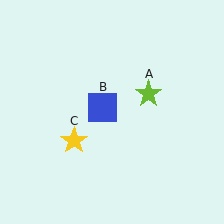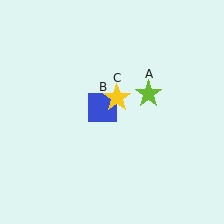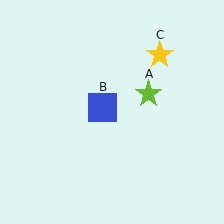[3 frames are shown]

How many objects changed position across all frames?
1 object changed position: yellow star (object C).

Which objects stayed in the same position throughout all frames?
Lime star (object A) and blue square (object B) remained stationary.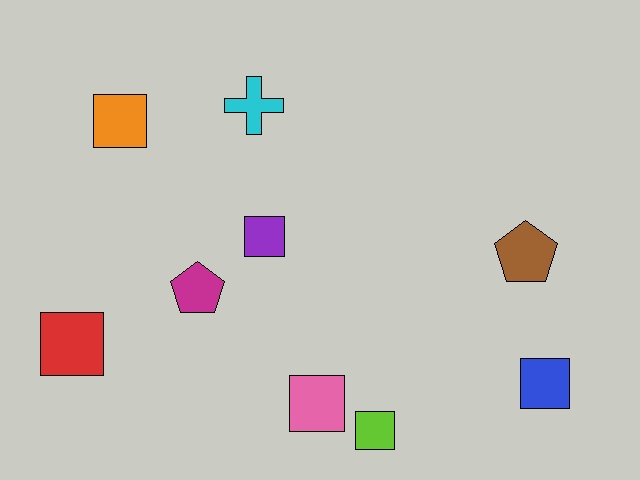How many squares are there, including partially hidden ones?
There are 6 squares.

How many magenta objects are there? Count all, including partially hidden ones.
There is 1 magenta object.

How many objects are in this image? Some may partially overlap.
There are 9 objects.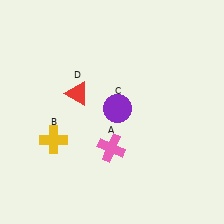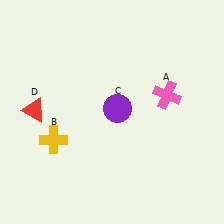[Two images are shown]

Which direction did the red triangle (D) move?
The red triangle (D) moved left.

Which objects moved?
The objects that moved are: the pink cross (A), the red triangle (D).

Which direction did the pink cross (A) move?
The pink cross (A) moved right.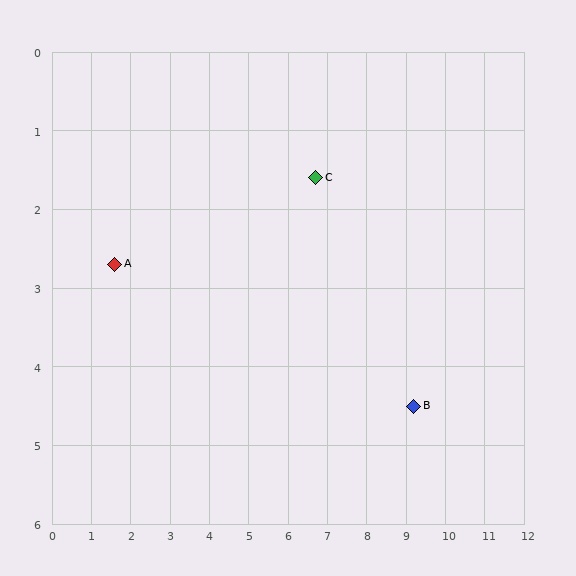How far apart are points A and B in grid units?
Points A and B are about 7.8 grid units apart.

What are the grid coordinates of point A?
Point A is at approximately (1.6, 2.7).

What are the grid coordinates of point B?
Point B is at approximately (9.2, 4.5).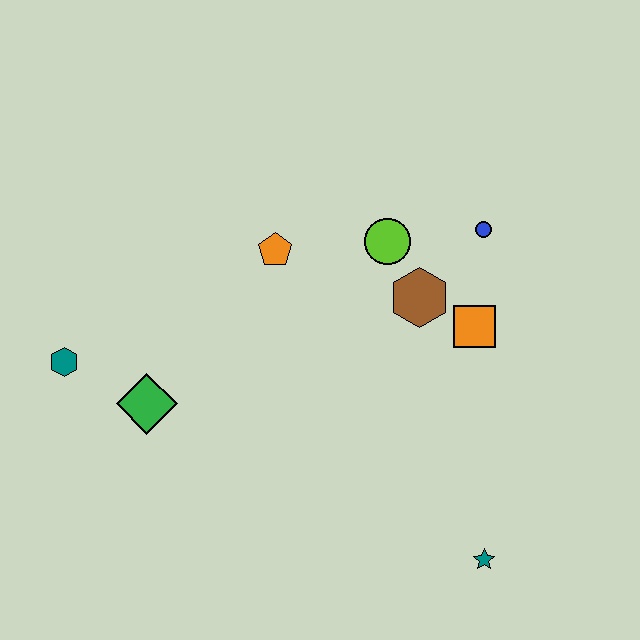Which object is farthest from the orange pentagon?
The teal star is farthest from the orange pentagon.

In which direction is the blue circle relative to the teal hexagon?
The blue circle is to the right of the teal hexagon.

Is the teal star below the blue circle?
Yes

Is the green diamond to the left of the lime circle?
Yes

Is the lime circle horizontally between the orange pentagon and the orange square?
Yes